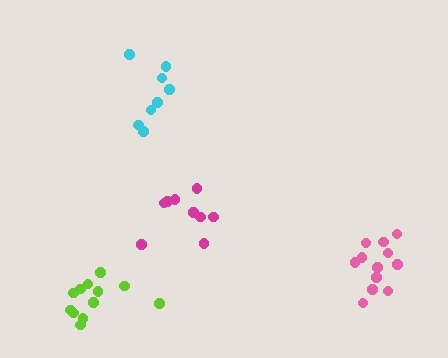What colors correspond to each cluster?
The clusters are colored: pink, magenta, lime, cyan.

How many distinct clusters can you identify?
There are 4 distinct clusters.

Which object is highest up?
The cyan cluster is topmost.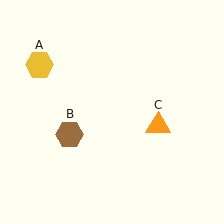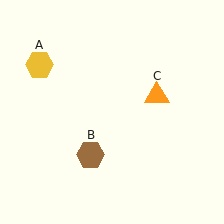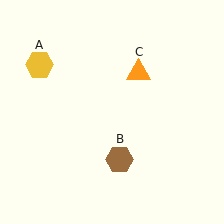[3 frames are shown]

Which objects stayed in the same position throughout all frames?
Yellow hexagon (object A) remained stationary.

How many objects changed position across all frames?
2 objects changed position: brown hexagon (object B), orange triangle (object C).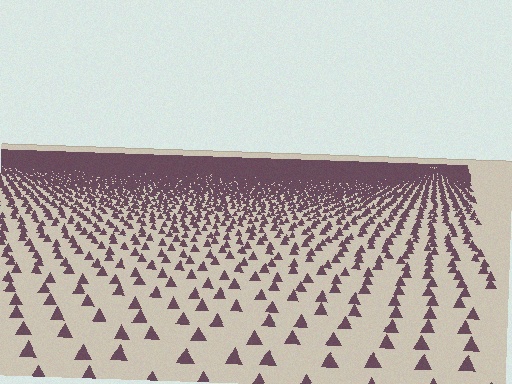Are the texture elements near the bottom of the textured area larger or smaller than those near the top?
Larger. Near the bottom, elements are closer to the viewer and appear at a bigger on-screen size.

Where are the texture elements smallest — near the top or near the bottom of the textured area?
Near the top.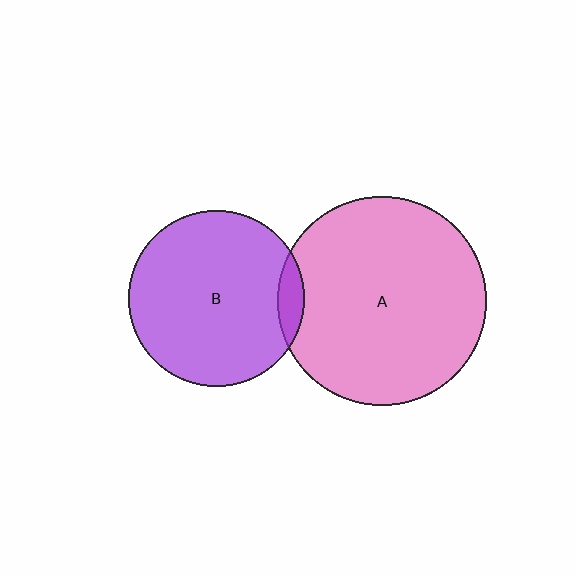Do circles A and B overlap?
Yes.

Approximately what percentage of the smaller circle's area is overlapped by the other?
Approximately 5%.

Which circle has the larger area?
Circle A (pink).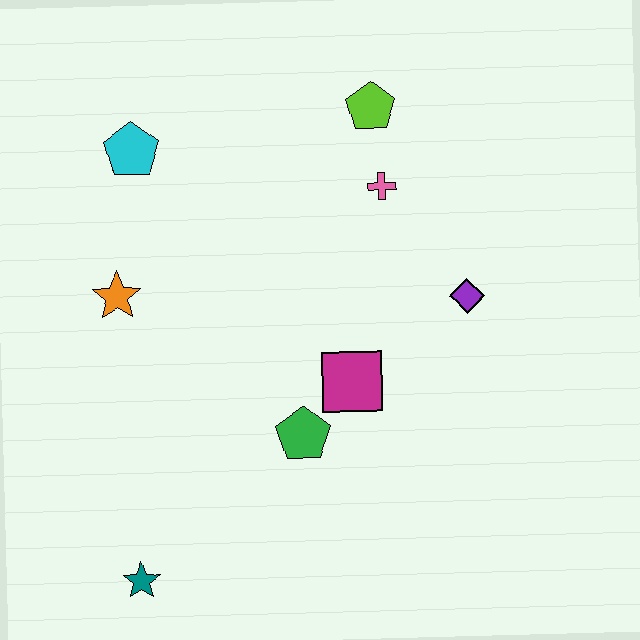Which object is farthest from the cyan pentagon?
The teal star is farthest from the cyan pentagon.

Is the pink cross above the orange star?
Yes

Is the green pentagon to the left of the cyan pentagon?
No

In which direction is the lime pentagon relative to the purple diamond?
The lime pentagon is above the purple diamond.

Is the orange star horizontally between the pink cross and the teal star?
No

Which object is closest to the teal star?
The green pentagon is closest to the teal star.